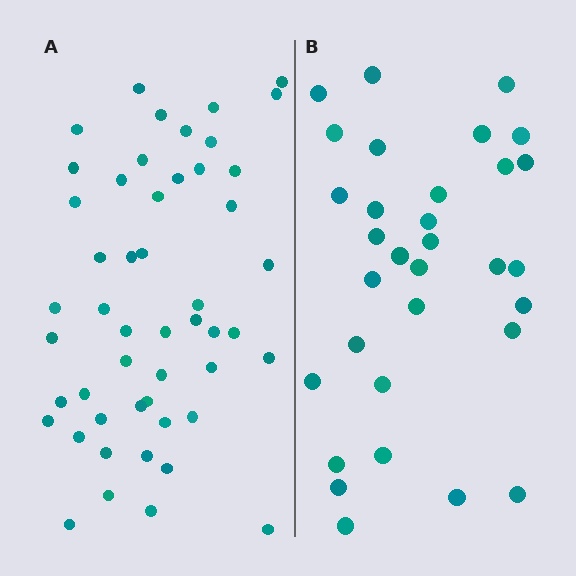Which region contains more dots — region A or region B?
Region A (the left region) has more dots.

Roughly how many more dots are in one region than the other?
Region A has approximately 20 more dots than region B.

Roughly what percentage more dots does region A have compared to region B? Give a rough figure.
About 55% more.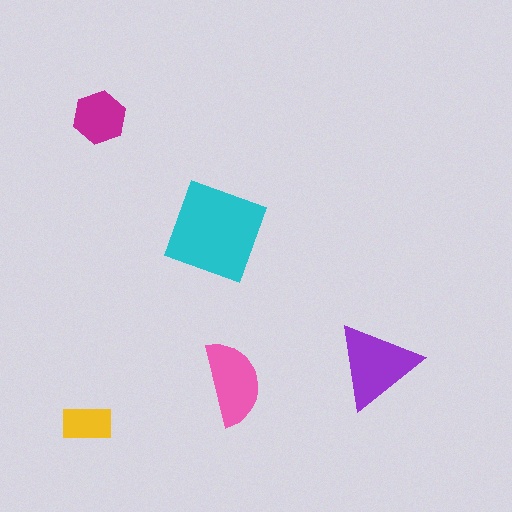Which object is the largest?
The cyan diamond.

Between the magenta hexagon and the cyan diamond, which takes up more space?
The cyan diamond.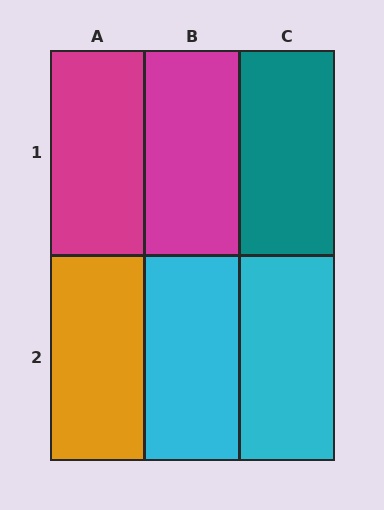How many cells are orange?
1 cell is orange.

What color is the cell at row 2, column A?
Orange.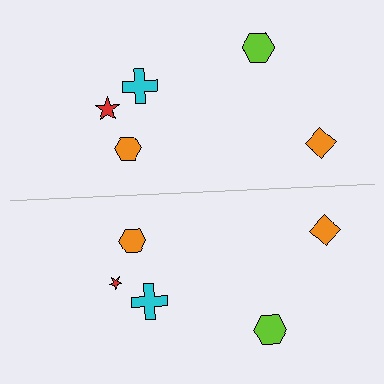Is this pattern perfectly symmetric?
No, the pattern is not perfectly symmetric. The red star on the bottom side has a different size than its mirror counterpart.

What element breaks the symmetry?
The red star on the bottom side has a different size than its mirror counterpart.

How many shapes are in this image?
There are 10 shapes in this image.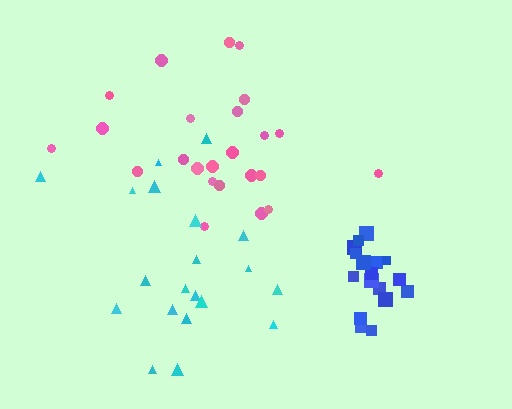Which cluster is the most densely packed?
Blue.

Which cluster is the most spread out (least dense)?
Cyan.